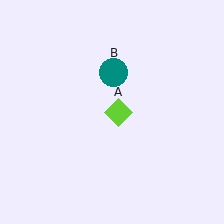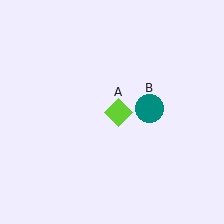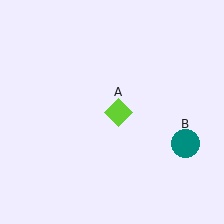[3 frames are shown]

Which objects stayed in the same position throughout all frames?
Lime diamond (object A) remained stationary.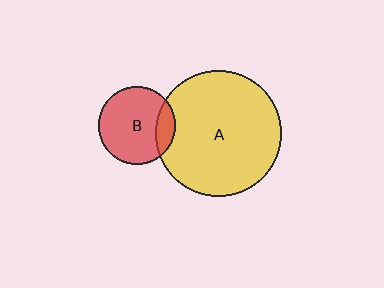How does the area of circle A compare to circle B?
Approximately 2.6 times.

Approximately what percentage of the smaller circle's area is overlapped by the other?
Approximately 15%.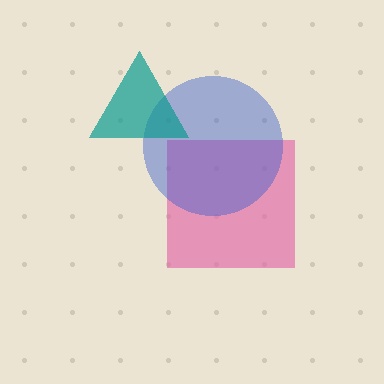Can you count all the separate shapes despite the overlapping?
Yes, there are 3 separate shapes.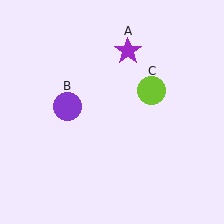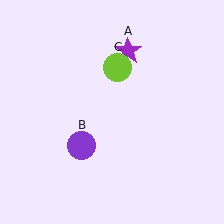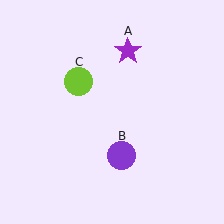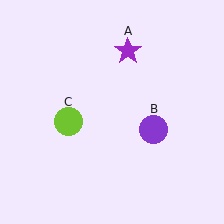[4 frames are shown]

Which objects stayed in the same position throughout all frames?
Purple star (object A) remained stationary.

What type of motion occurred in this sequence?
The purple circle (object B), lime circle (object C) rotated counterclockwise around the center of the scene.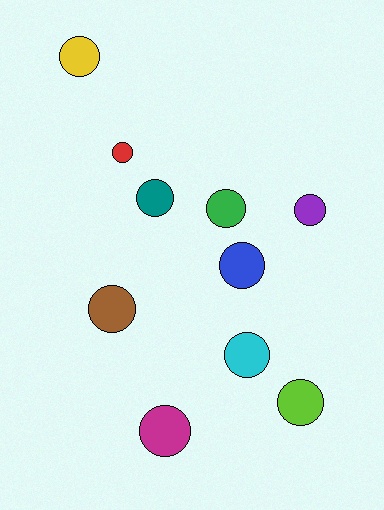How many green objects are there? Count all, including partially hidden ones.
There is 1 green object.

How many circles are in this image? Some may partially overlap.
There are 10 circles.